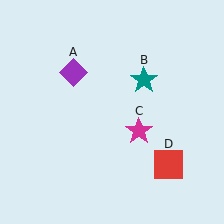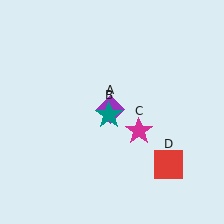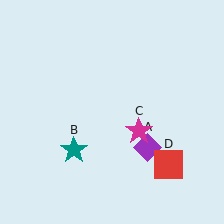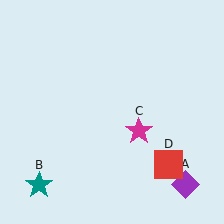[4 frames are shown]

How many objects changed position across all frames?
2 objects changed position: purple diamond (object A), teal star (object B).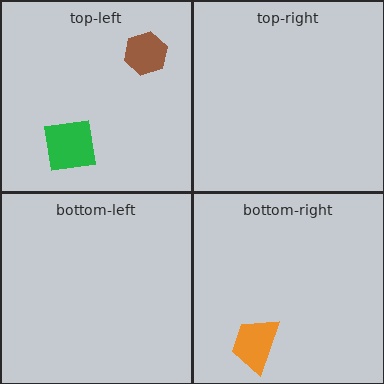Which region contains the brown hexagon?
The top-left region.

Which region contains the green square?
The top-left region.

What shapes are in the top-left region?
The green square, the brown hexagon.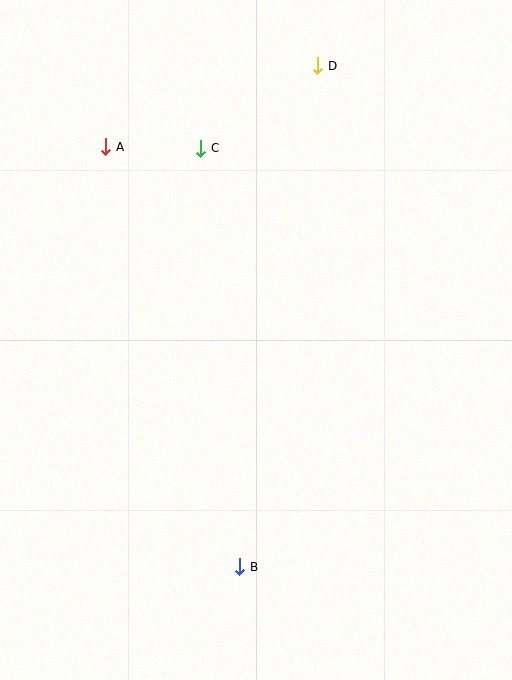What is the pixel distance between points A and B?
The distance between A and B is 441 pixels.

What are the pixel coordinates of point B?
Point B is at (240, 567).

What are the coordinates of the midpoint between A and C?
The midpoint between A and C is at (153, 148).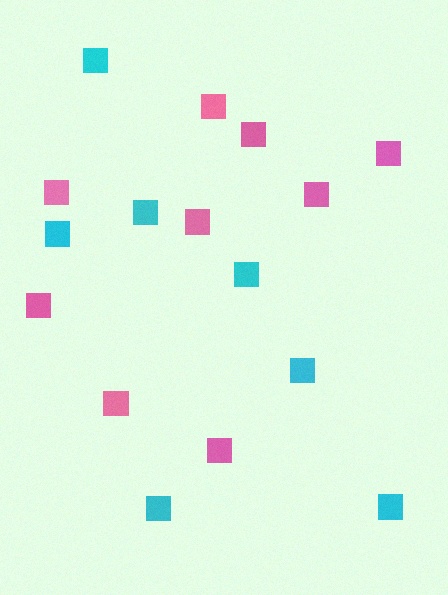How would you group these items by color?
There are 2 groups: one group of cyan squares (7) and one group of pink squares (9).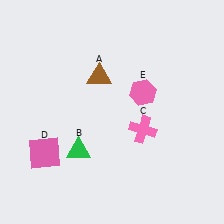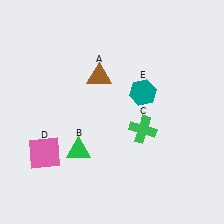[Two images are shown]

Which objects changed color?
C changed from pink to green. E changed from pink to teal.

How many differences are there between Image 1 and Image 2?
There are 2 differences between the two images.